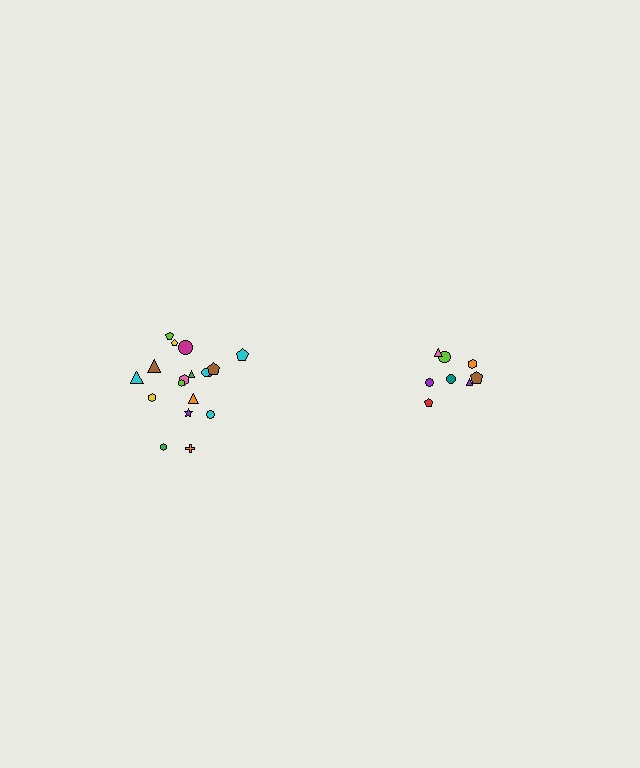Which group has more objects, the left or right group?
The left group.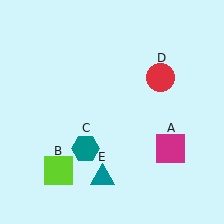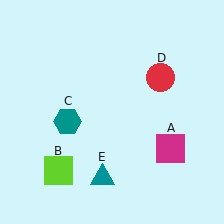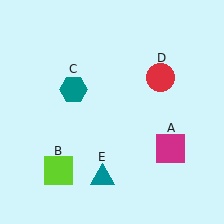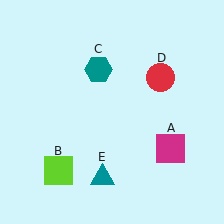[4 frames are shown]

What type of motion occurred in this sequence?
The teal hexagon (object C) rotated clockwise around the center of the scene.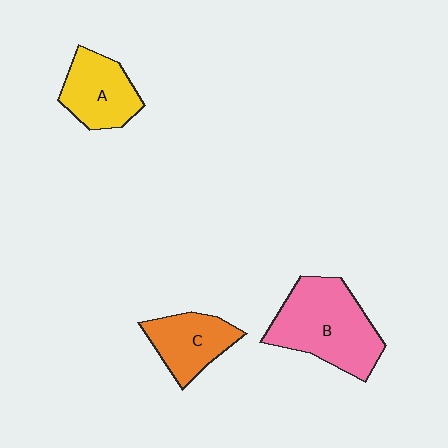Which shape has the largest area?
Shape B (pink).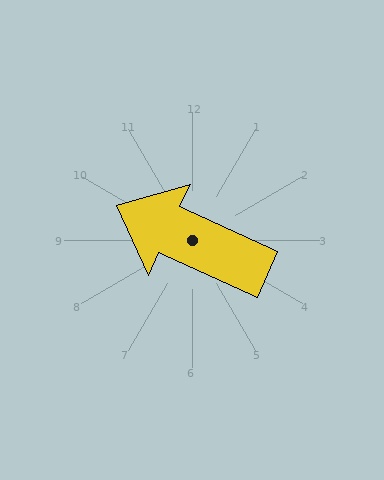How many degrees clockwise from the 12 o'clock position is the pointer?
Approximately 295 degrees.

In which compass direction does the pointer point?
Northwest.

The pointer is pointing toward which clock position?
Roughly 10 o'clock.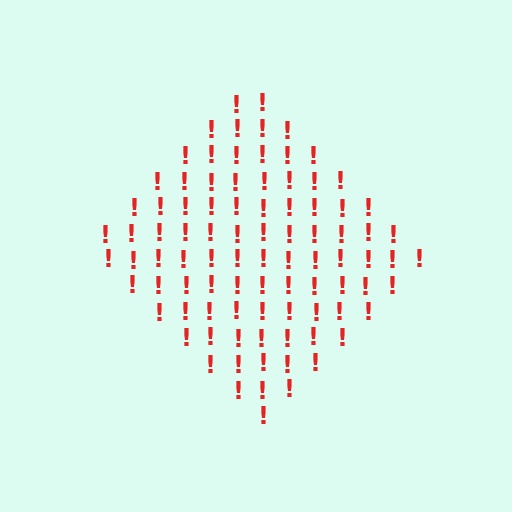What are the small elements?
The small elements are exclamation marks.